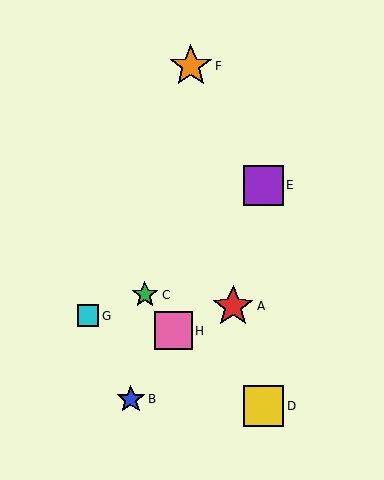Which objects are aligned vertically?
Objects D, E are aligned vertically.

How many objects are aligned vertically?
2 objects (D, E) are aligned vertically.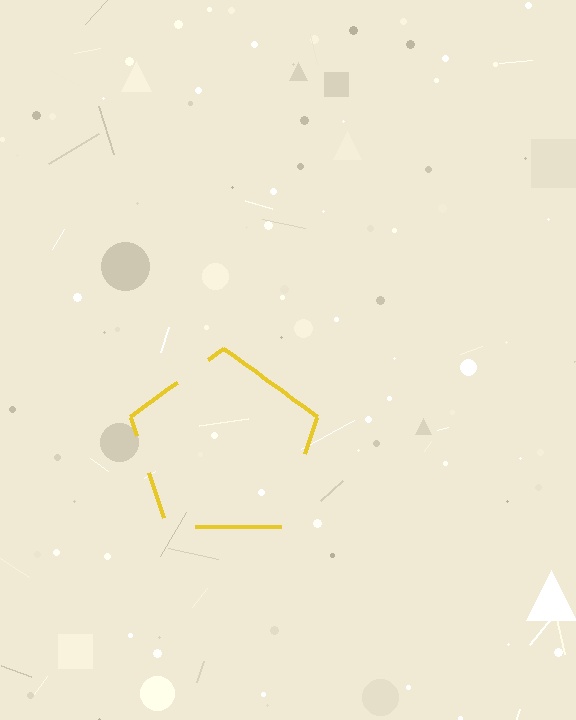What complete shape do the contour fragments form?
The contour fragments form a pentagon.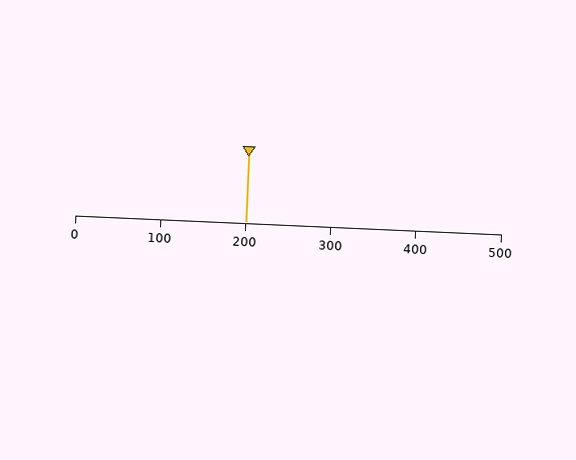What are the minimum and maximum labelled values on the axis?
The axis runs from 0 to 500.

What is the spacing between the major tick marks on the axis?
The major ticks are spaced 100 apart.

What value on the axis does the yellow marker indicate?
The marker indicates approximately 200.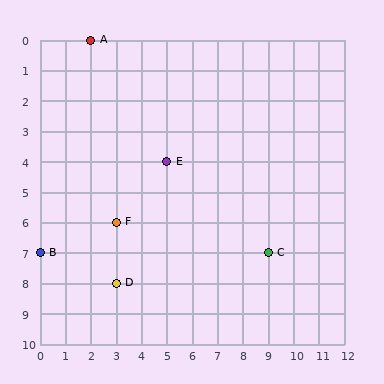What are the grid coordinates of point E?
Point E is at grid coordinates (5, 4).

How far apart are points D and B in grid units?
Points D and B are 3 columns and 1 row apart (about 3.2 grid units diagonally).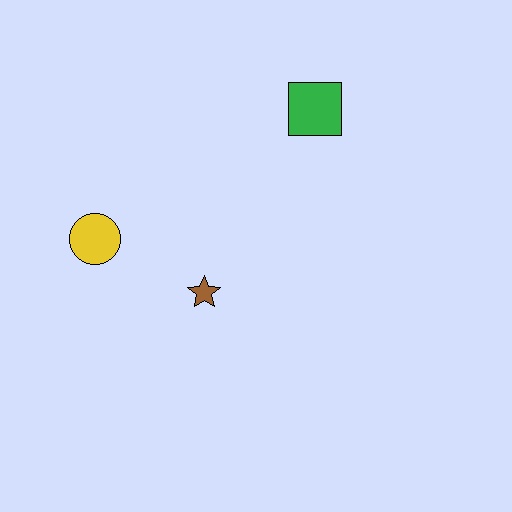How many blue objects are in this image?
There are no blue objects.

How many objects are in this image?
There are 3 objects.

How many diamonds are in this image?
There are no diamonds.